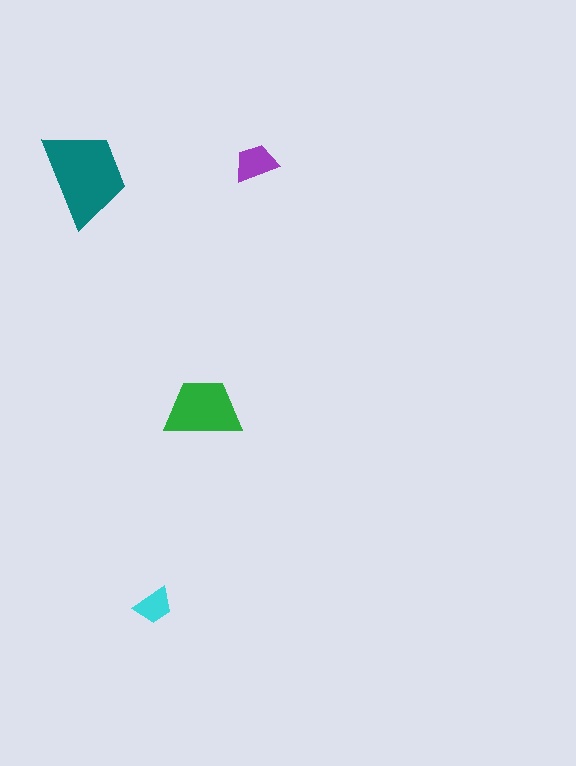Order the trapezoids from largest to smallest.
the teal one, the green one, the purple one, the cyan one.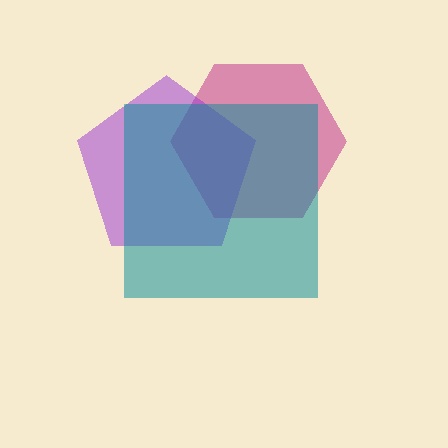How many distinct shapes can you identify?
There are 3 distinct shapes: a magenta hexagon, a purple pentagon, a teal square.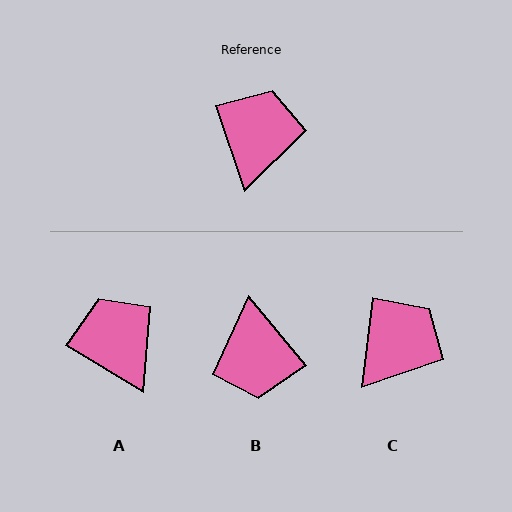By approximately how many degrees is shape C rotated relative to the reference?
Approximately 26 degrees clockwise.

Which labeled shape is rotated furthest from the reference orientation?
B, about 159 degrees away.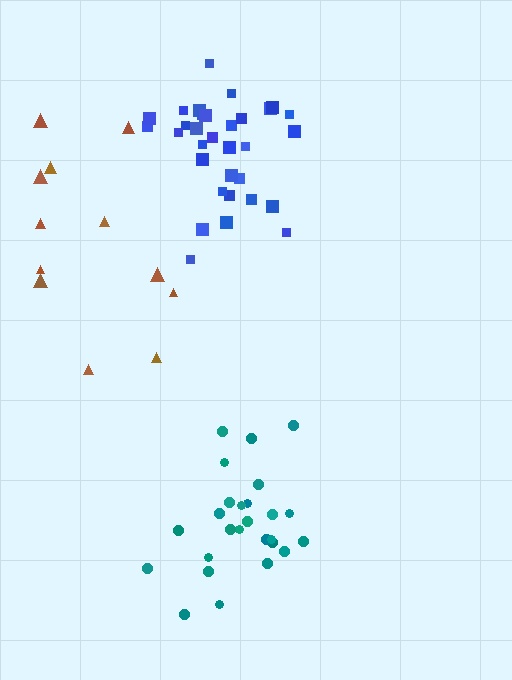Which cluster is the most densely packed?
Blue.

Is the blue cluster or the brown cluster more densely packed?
Blue.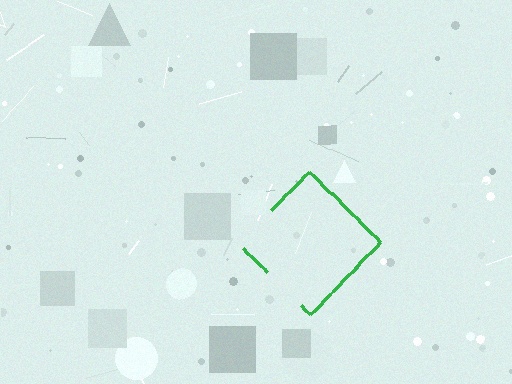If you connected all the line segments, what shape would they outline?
They would outline a diamond.